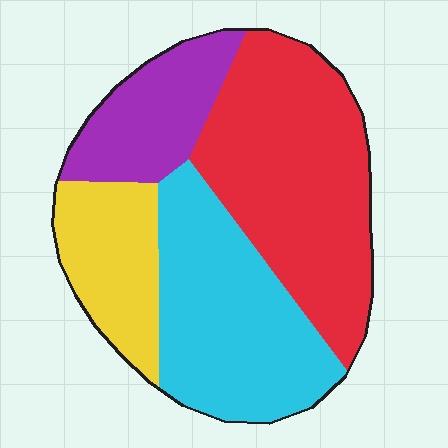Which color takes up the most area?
Red, at roughly 40%.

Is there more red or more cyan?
Red.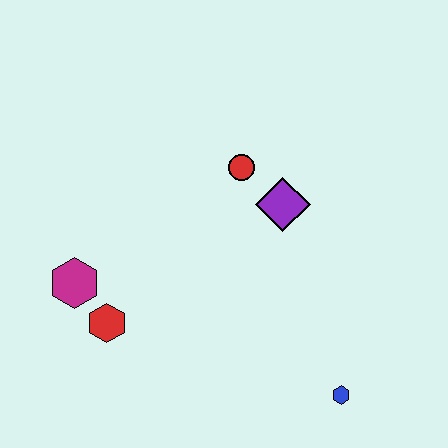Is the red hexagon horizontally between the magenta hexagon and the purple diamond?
Yes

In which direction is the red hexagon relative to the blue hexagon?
The red hexagon is to the left of the blue hexagon.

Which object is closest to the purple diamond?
The red circle is closest to the purple diamond.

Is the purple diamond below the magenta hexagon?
No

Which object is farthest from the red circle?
The blue hexagon is farthest from the red circle.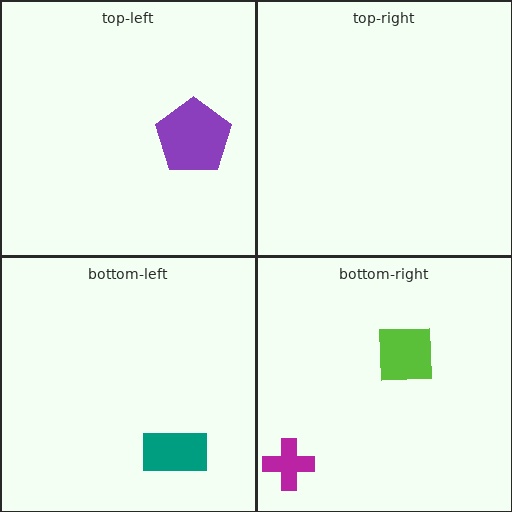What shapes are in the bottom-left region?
The teal rectangle.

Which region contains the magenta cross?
The bottom-right region.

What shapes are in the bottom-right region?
The magenta cross, the lime square.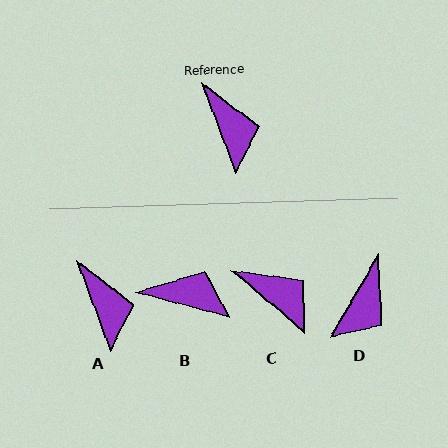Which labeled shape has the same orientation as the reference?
A.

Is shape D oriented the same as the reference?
No, it is off by about 50 degrees.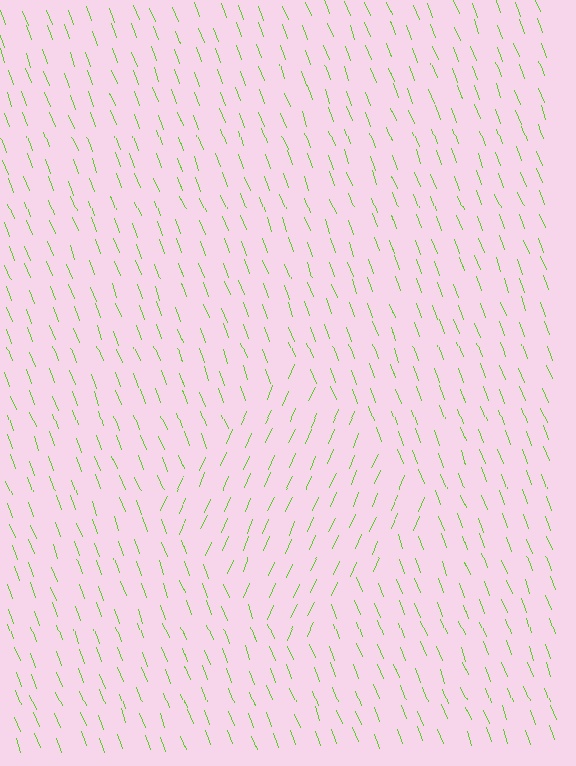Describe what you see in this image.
The image is filled with small lime line segments. A diamond region in the image has lines oriented differently from the surrounding lines, creating a visible texture boundary.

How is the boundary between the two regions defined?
The boundary is defined purely by a change in line orientation (approximately 45 degrees difference). All lines are the same color and thickness.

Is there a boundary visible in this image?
Yes, there is a texture boundary formed by a change in line orientation.